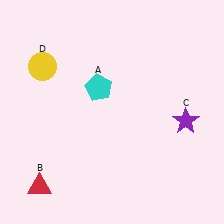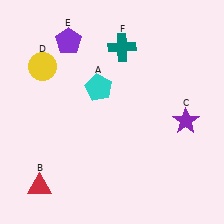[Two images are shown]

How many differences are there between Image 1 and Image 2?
There are 2 differences between the two images.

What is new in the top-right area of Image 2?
A teal cross (F) was added in the top-right area of Image 2.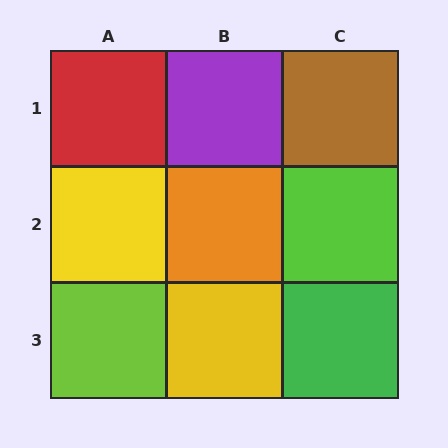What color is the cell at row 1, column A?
Red.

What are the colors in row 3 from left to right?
Lime, yellow, green.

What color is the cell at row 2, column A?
Yellow.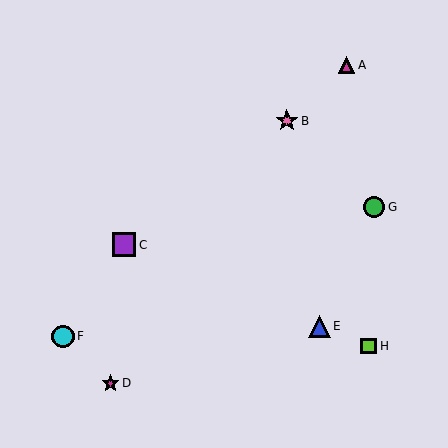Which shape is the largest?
The purple square (labeled C) is the largest.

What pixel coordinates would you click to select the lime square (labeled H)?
Click at (369, 346) to select the lime square H.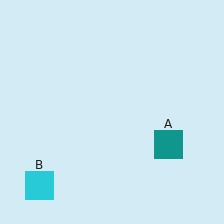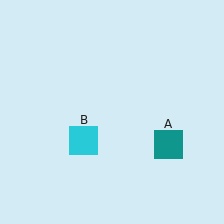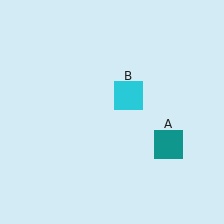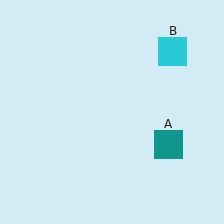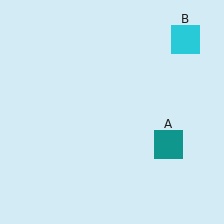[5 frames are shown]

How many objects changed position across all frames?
1 object changed position: cyan square (object B).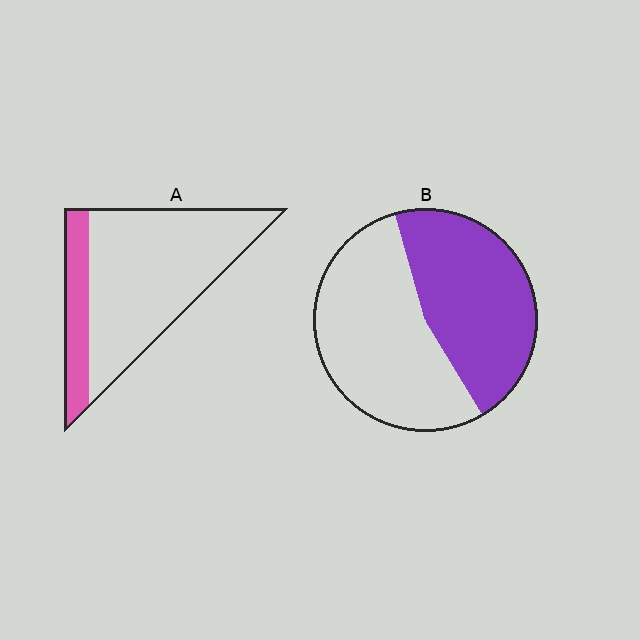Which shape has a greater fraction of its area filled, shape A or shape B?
Shape B.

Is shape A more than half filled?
No.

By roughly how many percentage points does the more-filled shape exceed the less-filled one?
By roughly 25 percentage points (B over A).